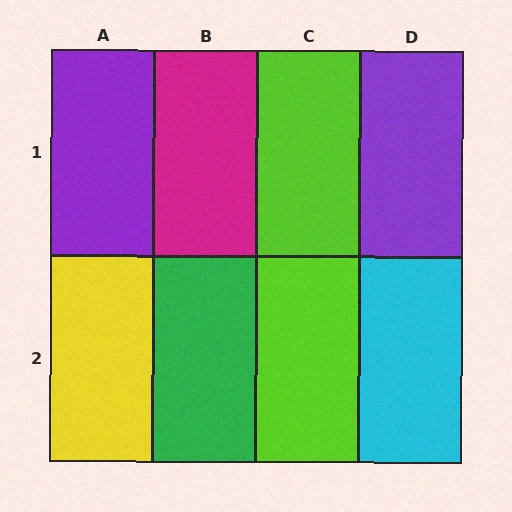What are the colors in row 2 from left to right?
Yellow, green, lime, cyan.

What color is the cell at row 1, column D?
Purple.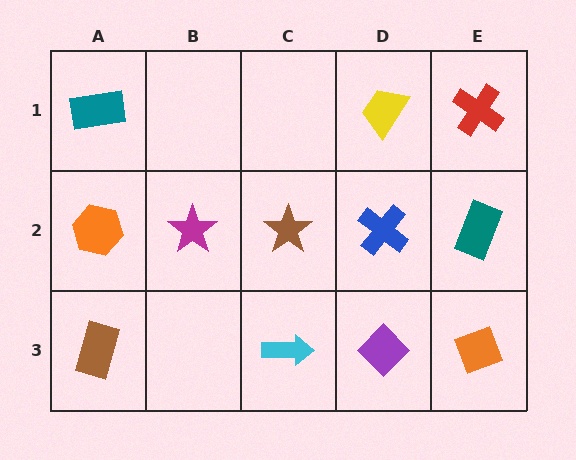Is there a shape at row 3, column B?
No, that cell is empty.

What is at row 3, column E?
An orange diamond.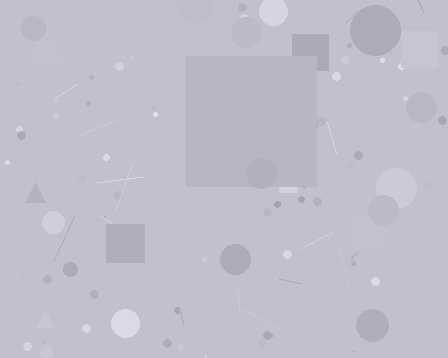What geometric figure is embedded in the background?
A square is embedded in the background.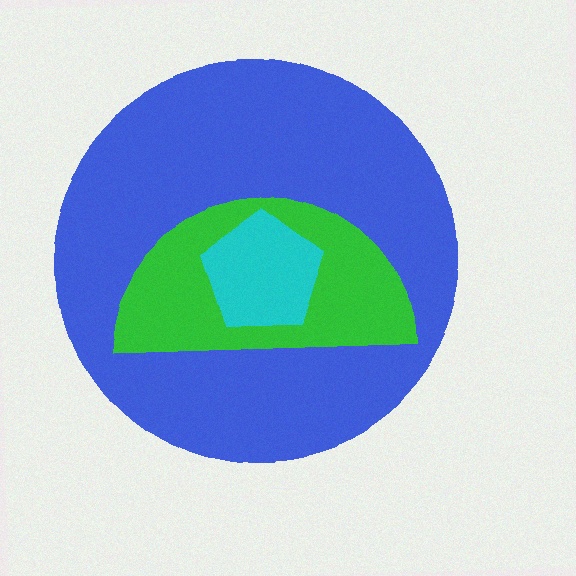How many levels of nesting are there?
3.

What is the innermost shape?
The cyan pentagon.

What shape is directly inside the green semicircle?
The cyan pentagon.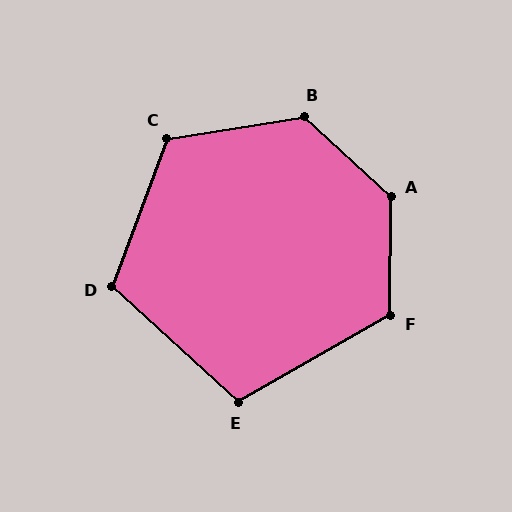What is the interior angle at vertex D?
Approximately 112 degrees (obtuse).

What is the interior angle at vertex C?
Approximately 119 degrees (obtuse).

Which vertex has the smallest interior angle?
E, at approximately 108 degrees.